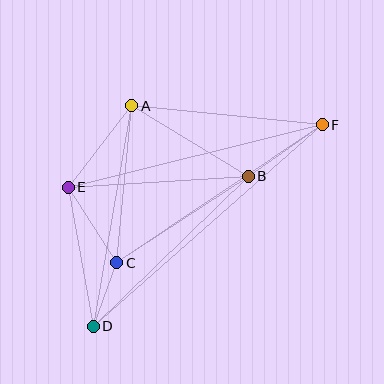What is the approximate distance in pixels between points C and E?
The distance between C and E is approximately 90 pixels.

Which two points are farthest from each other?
Points D and F are farthest from each other.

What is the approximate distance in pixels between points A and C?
The distance between A and C is approximately 158 pixels.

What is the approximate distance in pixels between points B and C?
The distance between B and C is approximately 157 pixels.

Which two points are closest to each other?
Points C and D are closest to each other.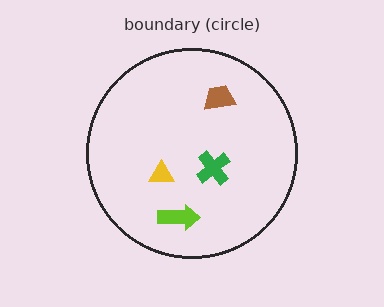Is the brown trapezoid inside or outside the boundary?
Inside.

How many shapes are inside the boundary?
4 inside, 0 outside.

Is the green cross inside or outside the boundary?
Inside.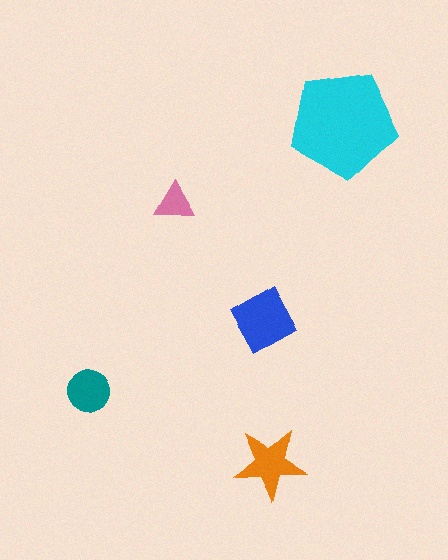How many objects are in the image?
There are 5 objects in the image.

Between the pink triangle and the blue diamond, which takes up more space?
The blue diamond.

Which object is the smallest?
The pink triangle.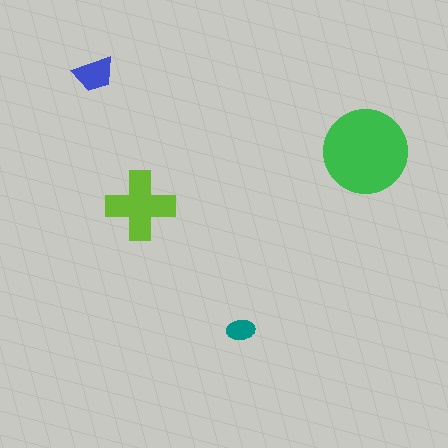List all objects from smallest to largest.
The teal ellipse, the blue trapezoid, the lime cross, the green circle.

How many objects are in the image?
There are 4 objects in the image.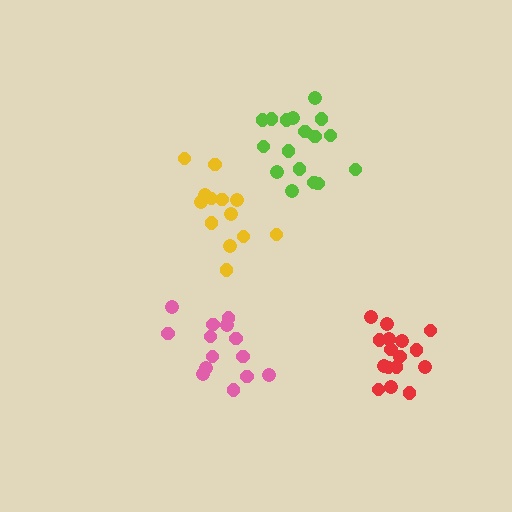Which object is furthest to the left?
The yellow cluster is leftmost.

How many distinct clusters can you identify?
There are 4 distinct clusters.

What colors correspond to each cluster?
The clusters are colored: pink, yellow, red, lime.